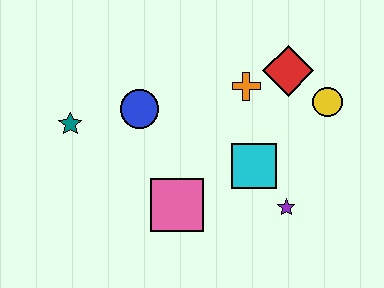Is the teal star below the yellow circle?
Yes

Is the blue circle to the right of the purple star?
No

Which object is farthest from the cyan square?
The teal star is farthest from the cyan square.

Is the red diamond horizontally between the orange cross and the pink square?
No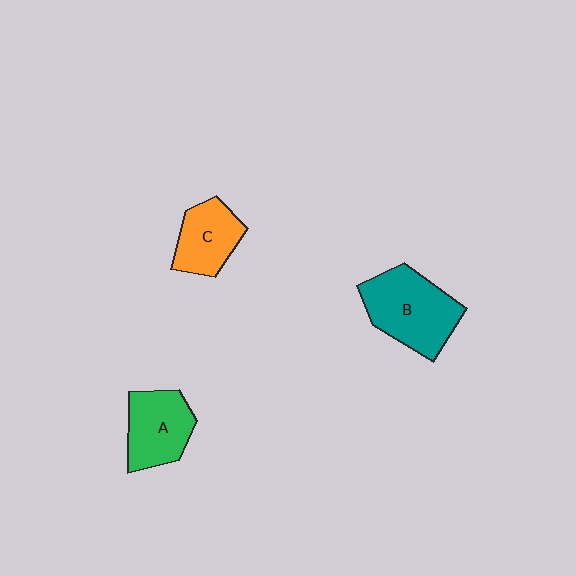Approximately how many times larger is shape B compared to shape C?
Approximately 1.5 times.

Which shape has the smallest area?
Shape C (orange).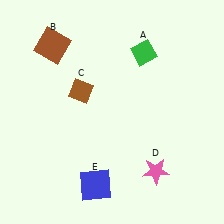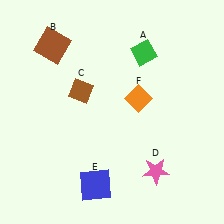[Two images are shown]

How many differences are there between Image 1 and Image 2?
There is 1 difference between the two images.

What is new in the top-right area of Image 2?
An orange diamond (F) was added in the top-right area of Image 2.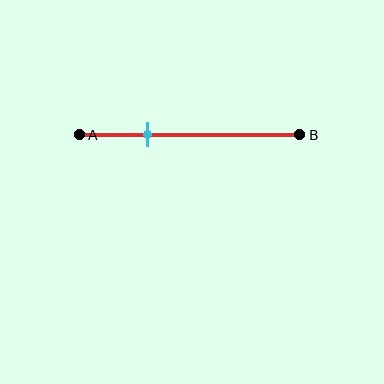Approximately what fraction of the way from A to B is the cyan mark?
The cyan mark is approximately 30% of the way from A to B.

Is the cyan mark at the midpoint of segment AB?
No, the mark is at about 30% from A, not at the 50% midpoint.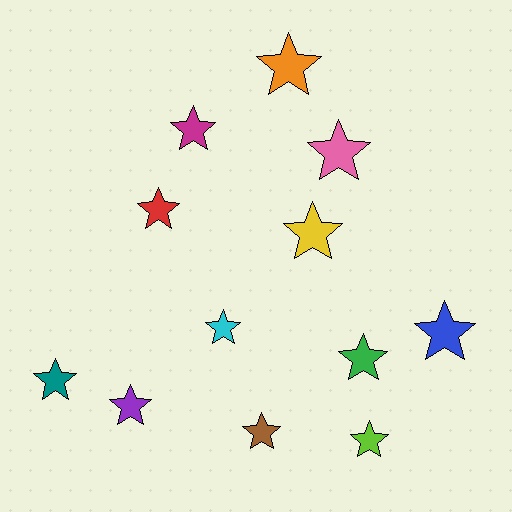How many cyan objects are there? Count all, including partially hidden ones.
There is 1 cyan object.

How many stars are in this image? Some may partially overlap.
There are 12 stars.